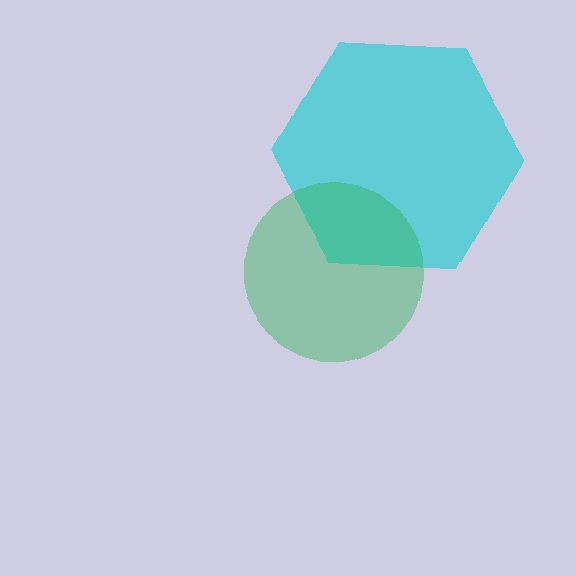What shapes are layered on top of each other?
The layered shapes are: a cyan hexagon, a green circle.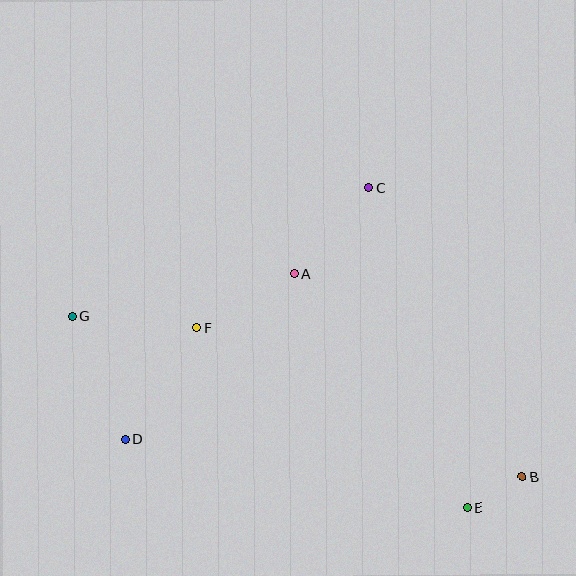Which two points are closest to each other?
Points B and E are closest to each other.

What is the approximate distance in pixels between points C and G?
The distance between C and G is approximately 323 pixels.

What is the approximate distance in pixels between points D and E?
The distance between D and E is approximately 348 pixels.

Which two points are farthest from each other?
Points B and G are farthest from each other.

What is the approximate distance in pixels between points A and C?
The distance between A and C is approximately 114 pixels.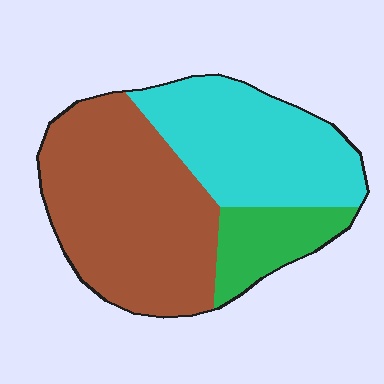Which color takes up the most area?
Brown, at roughly 50%.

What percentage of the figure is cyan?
Cyan takes up about three eighths (3/8) of the figure.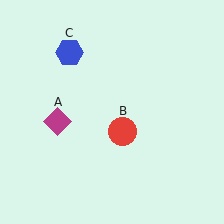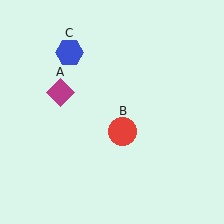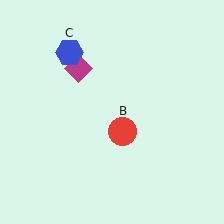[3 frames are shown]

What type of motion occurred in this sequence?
The magenta diamond (object A) rotated clockwise around the center of the scene.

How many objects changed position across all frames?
1 object changed position: magenta diamond (object A).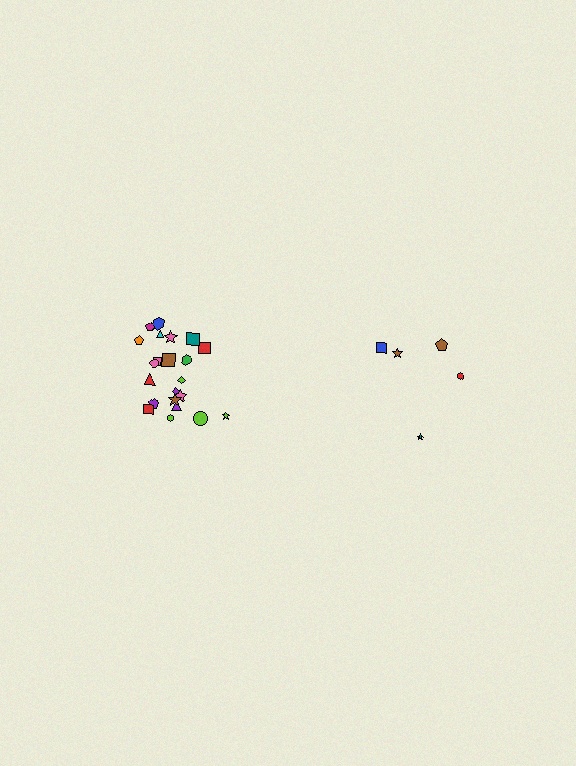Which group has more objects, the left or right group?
The left group.